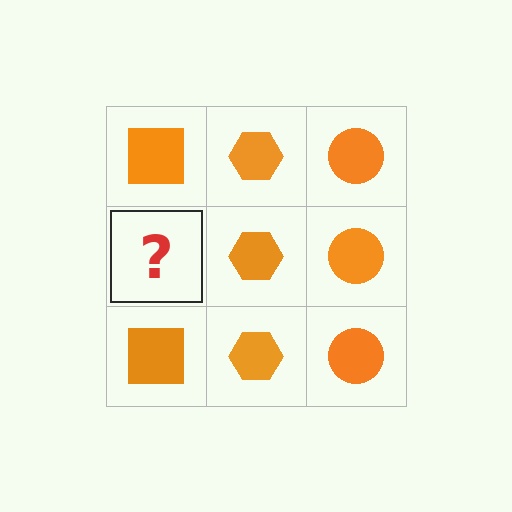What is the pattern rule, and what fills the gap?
The rule is that each column has a consistent shape. The gap should be filled with an orange square.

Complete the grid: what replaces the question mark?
The question mark should be replaced with an orange square.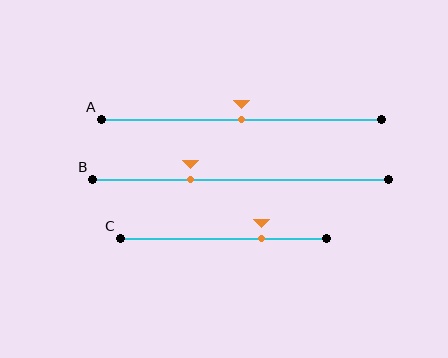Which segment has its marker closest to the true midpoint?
Segment A has its marker closest to the true midpoint.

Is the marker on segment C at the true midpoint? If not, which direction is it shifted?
No, the marker on segment C is shifted to the right by about 18% of the segment length.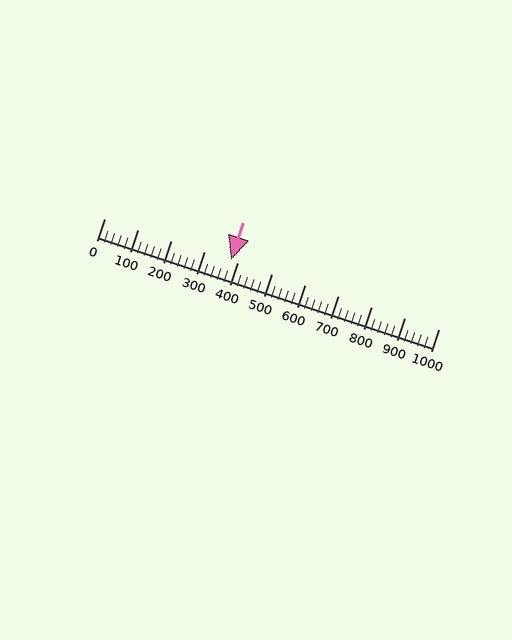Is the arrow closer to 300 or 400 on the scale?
The arrow is closer to 400.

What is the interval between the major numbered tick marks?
The major tick marks are spaced 100 units apart.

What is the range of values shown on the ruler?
The ruler shows values from 0 to 1000.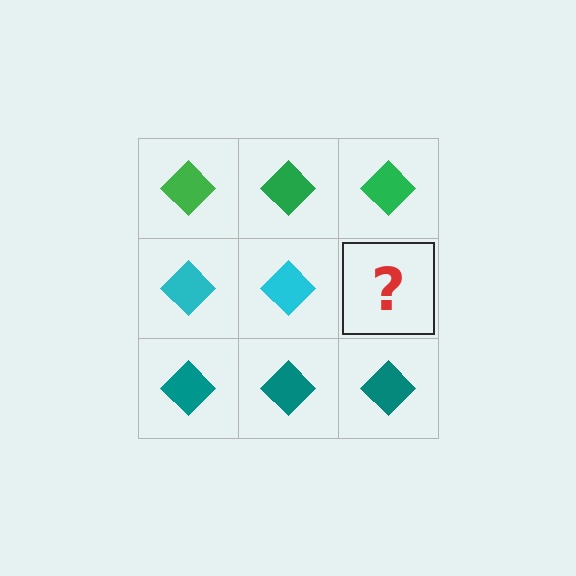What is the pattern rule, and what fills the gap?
The rule is that each row has a consistent color. The gap should be filled with a cyan diamond.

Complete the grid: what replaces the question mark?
The question mark should be replaced with a cyan diamond.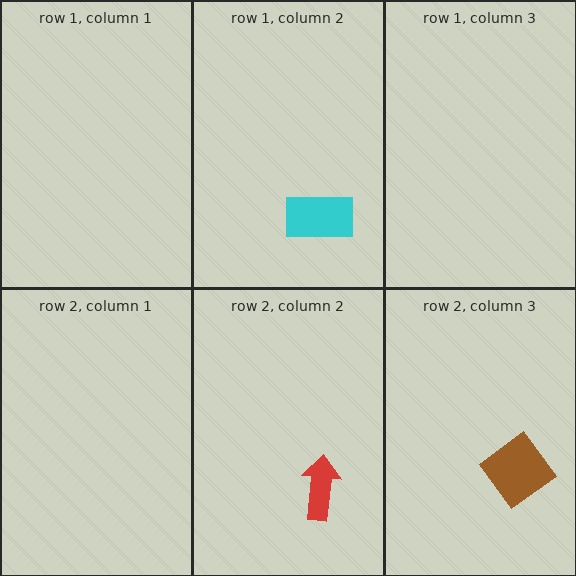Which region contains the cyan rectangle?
The row 1, column 2 region.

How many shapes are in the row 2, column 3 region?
1.